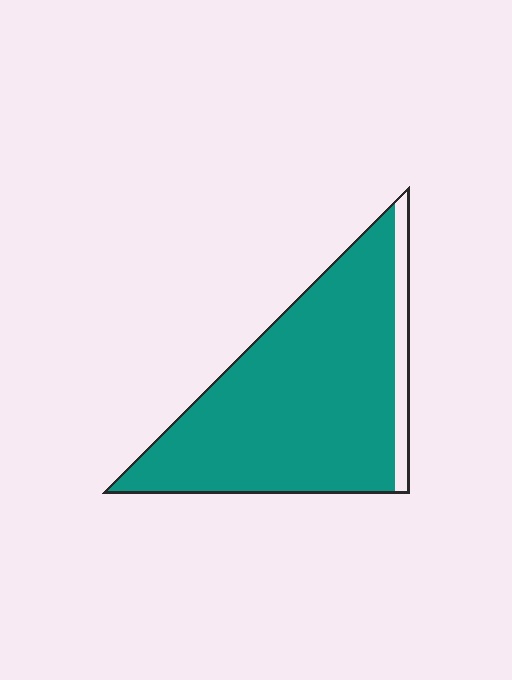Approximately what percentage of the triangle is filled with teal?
Approximately 90%.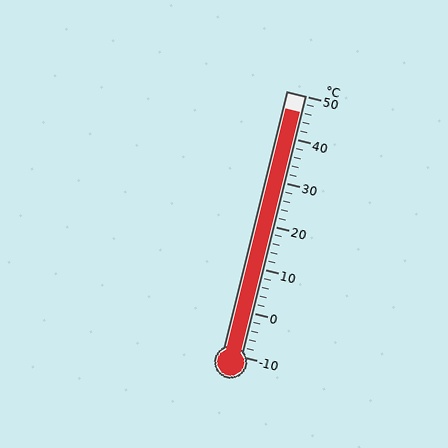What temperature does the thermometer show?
The thermometer shows approximately 46°C.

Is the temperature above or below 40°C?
The temperature is above 40°C.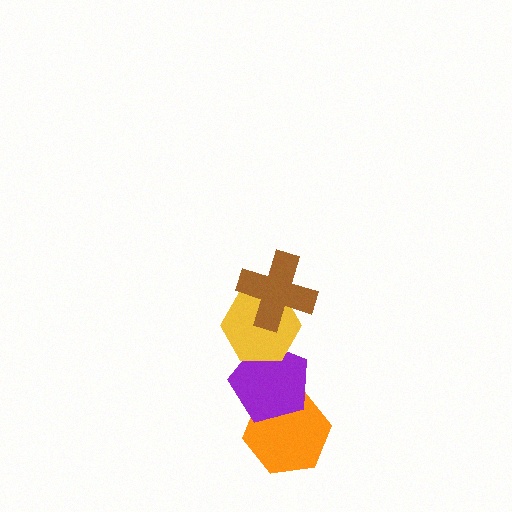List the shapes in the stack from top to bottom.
From top to bottom: the brown cross, the yellow hexagon, the purple pentagon, the orange hexagon.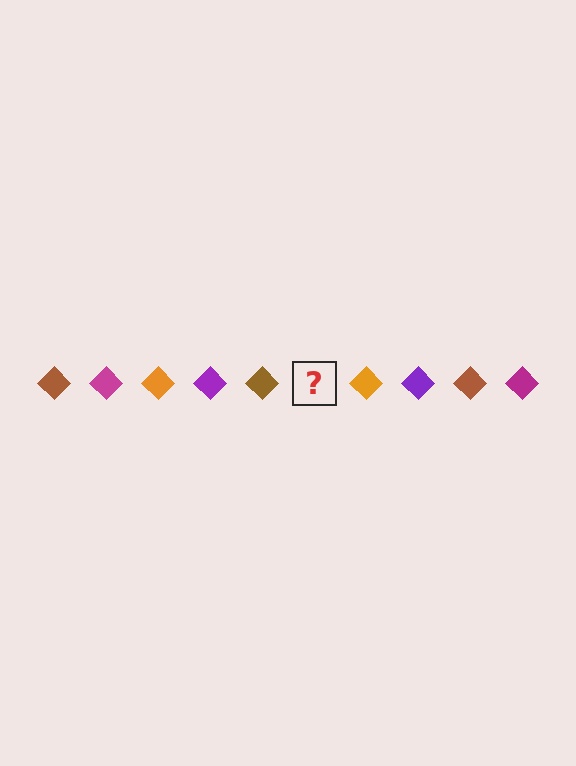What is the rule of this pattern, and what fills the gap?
The rule is that the pattern cycles through brown, magenta, orange, purple diamonds. The gap should be filled with a magenta diamond.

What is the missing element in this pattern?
The missing element is a magenta diamond.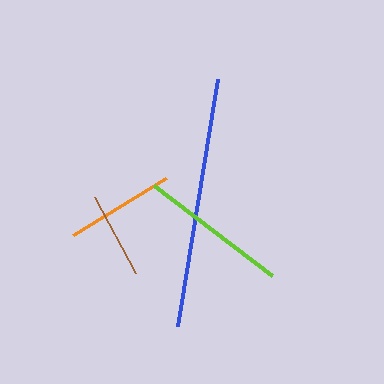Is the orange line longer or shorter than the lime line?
The lime line is longer than the orange line.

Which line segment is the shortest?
The brown line is the shortest at approximately 86 pixels.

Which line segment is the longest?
The blue line is the longest at approximately 250 pixels.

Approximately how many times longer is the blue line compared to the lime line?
The blue line is approximately 1.7 times the length of the lime line.